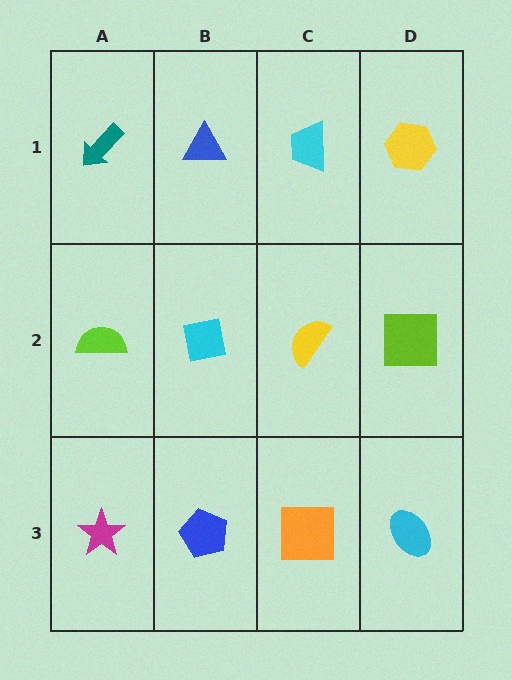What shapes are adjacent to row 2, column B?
A blue triangle (row 1, column B), a blue pentagon (row 3, column B), a lime semicircle (row 2, column A), a yellow semicircle (row 2, column C).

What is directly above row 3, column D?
A lime square.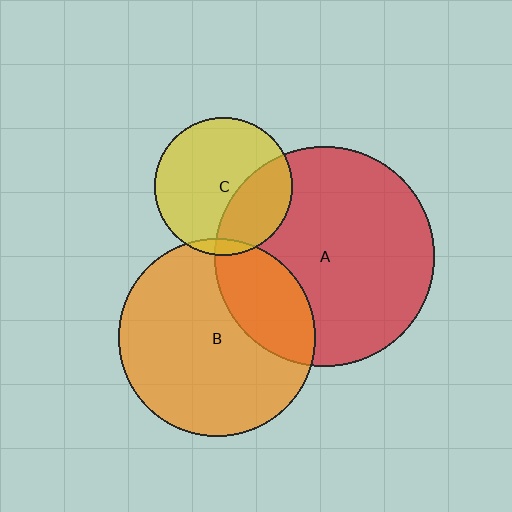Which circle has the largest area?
Circle A (red).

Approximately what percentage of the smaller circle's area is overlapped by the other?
Approximately 5%.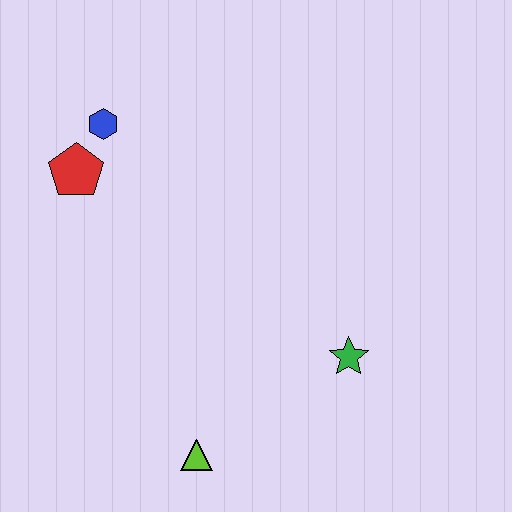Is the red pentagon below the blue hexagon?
Yes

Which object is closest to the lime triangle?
The green star is closest to the lime triangle.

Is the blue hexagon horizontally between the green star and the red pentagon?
Yes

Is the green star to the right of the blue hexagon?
Yes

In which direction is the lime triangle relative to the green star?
The lime triangle is to the left of the green star.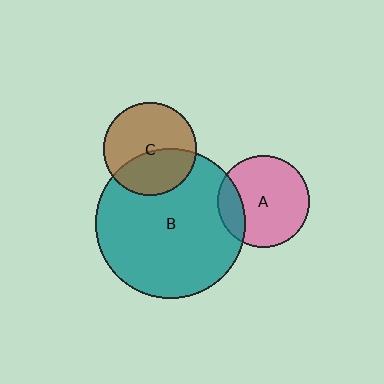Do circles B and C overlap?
Yes.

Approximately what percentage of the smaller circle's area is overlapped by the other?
Approximately 40%.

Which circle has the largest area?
Circle B (teal).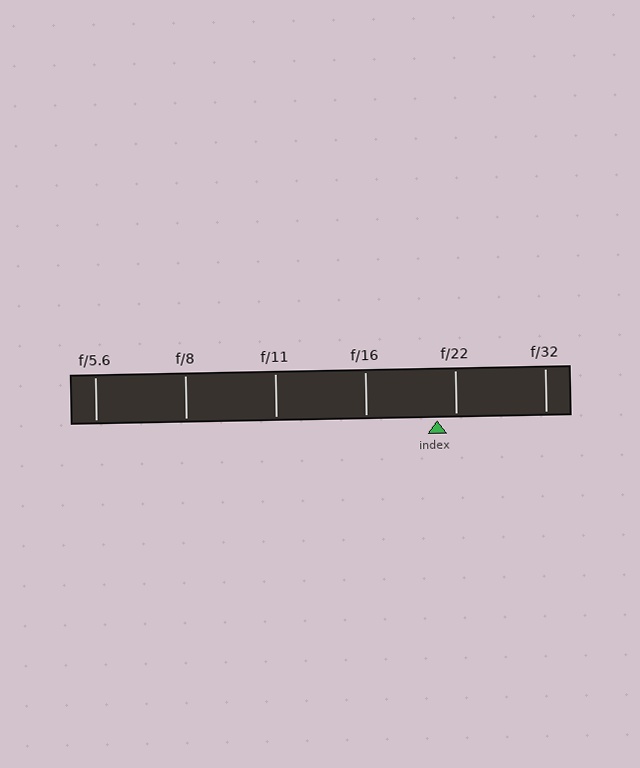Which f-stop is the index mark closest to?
The index mark is closest to f/22.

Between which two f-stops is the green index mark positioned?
The index mark is between f/16 and f/22.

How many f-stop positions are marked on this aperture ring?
There are 6 f-stop positions marked.